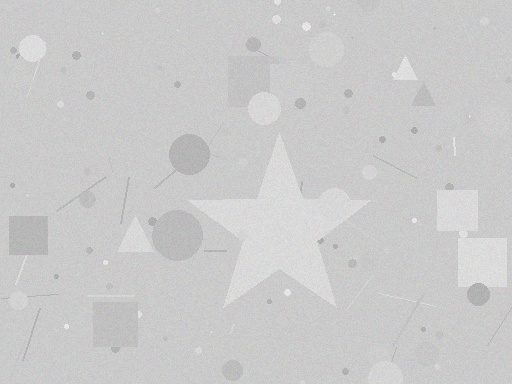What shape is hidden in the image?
A star is hidden in the image.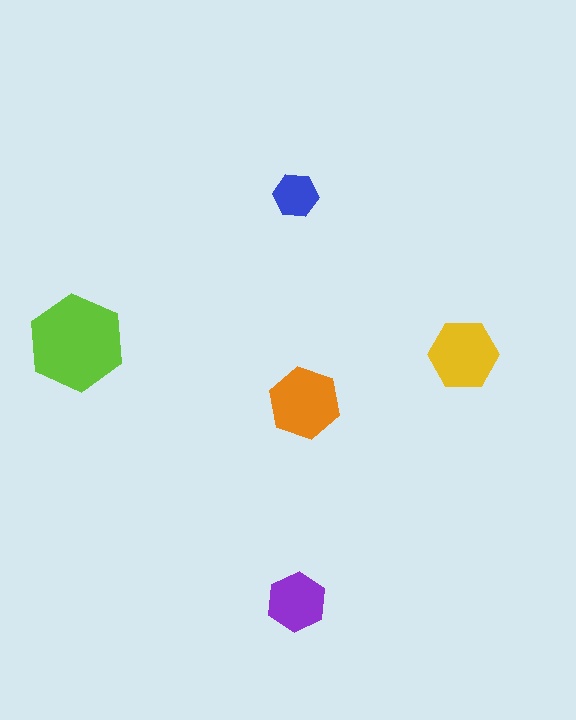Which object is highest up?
The blue hexagon is topmost.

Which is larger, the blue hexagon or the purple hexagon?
The purple one.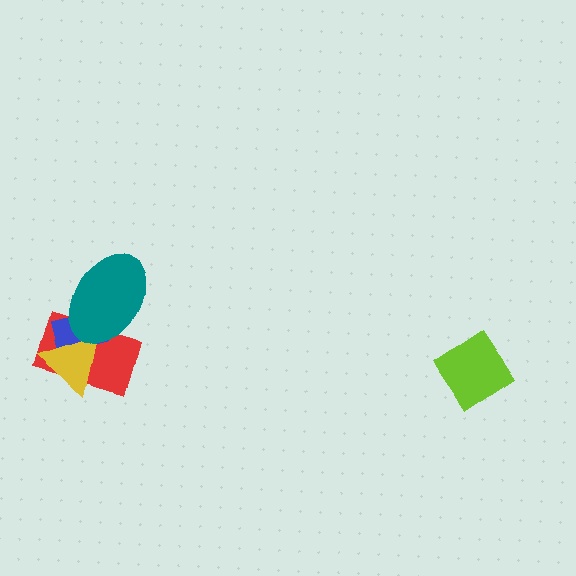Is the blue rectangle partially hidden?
Yes, it is partially covered by another shape.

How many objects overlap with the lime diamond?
0 objects overlap with the lime diamond.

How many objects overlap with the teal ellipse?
3 objects overlap with the teal ellipse.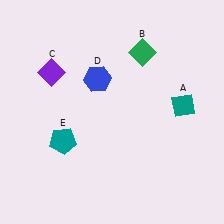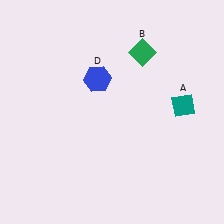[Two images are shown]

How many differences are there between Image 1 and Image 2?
There are 2 differences between the two images.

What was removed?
The teal pentagon (E), the purple diamond (C) were removed in Image 2.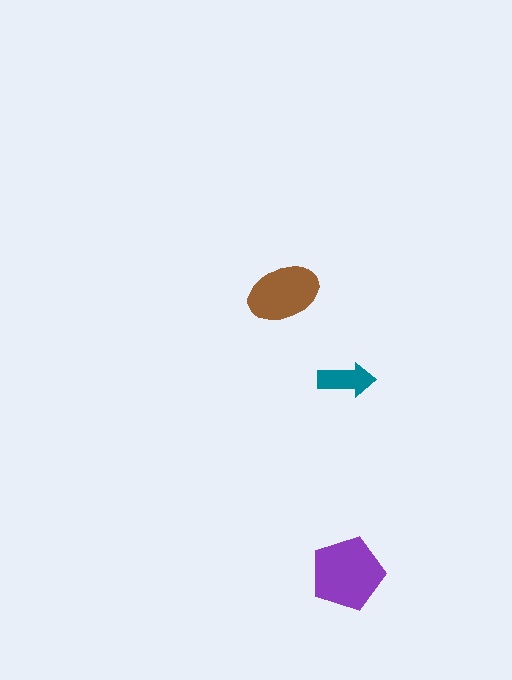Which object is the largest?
The purple pentagon.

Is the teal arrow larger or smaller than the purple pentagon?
Smaller.